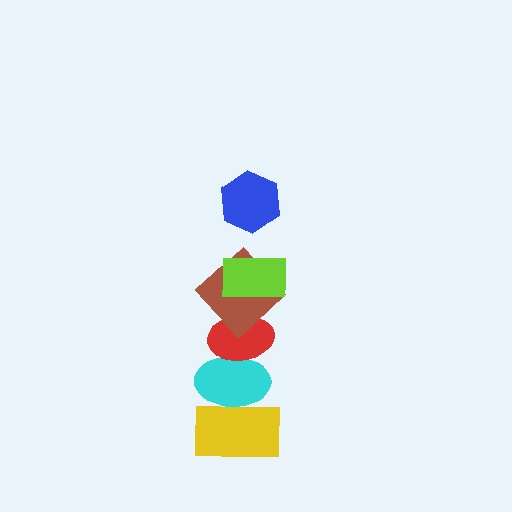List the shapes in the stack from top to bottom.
From top to bottom: the blue hexagon, the lime rectangle, the brown diamond, the red ellipse, the cyan ellipse, the yellow rectangle.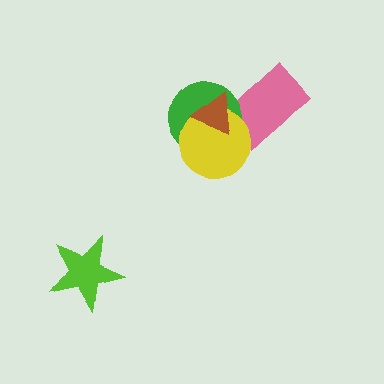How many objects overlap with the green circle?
3 objects overlap with the green circle.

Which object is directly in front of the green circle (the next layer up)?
The yellow circle is directly in front of the green circle.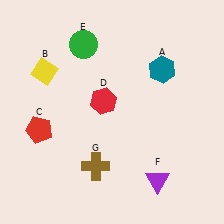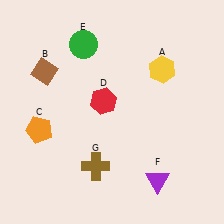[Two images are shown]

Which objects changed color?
A changed from teal to yellow. B changed from yellow to brown. C changed from red to orange.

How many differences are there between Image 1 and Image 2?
There are 3 differences between the two images.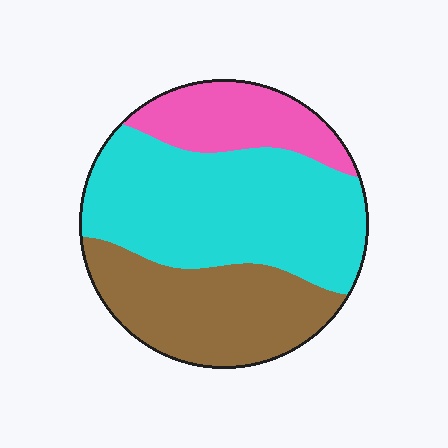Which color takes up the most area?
Cyan, at roughly 50%.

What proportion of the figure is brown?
Brown covers about 30% of the figure.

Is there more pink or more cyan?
Cyan.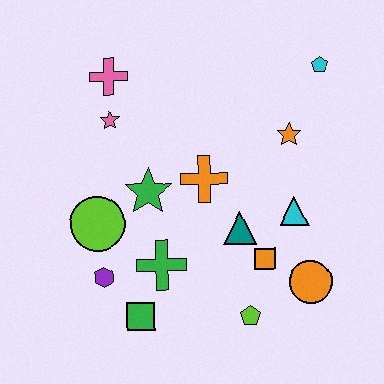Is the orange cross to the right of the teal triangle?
No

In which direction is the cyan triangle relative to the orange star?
The cyan triangle is below the orange star.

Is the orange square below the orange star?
Yes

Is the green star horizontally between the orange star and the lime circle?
Yes